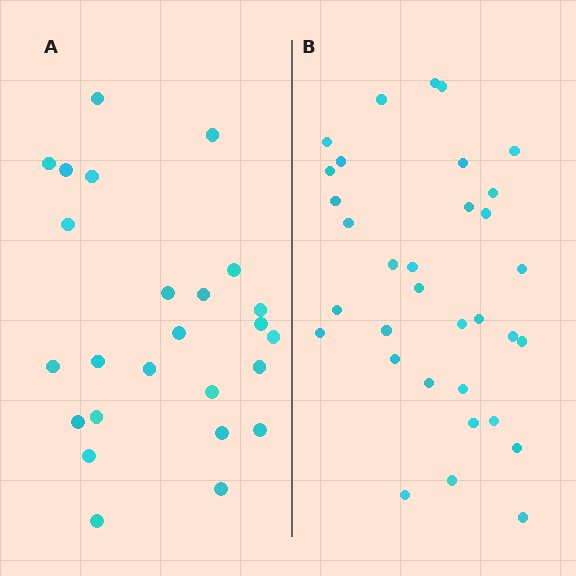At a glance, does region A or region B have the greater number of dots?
Region B (the right region) has more dots.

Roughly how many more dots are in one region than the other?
Region B has roughly 8 or so more dots than region A.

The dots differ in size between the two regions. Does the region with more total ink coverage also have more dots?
No. Region A has more total ink coverage because its dots are larger, but region B actually contains more individual dots. Total area can be misleading — the number of items is what matters here.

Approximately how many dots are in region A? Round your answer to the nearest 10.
About 20 dots. (The exact count is 25, which rounds to 20.)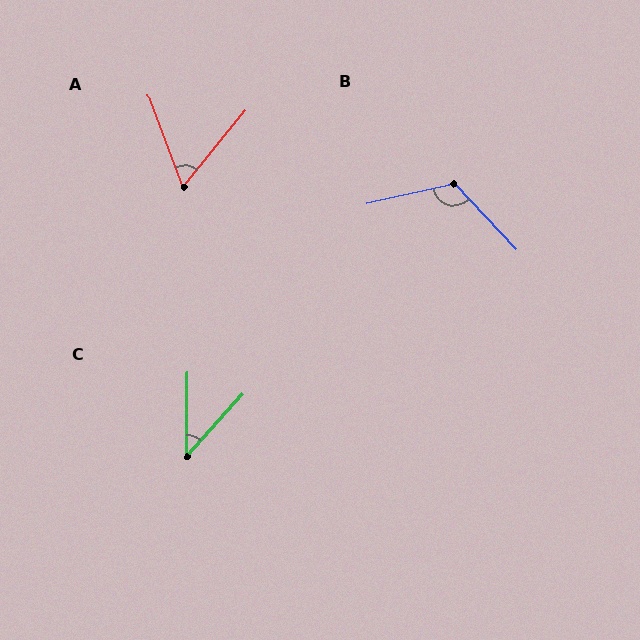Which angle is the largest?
B, at approximately 121 degrees.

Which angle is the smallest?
C, at approximately 41 degrees.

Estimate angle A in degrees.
Approximately 59 degrees.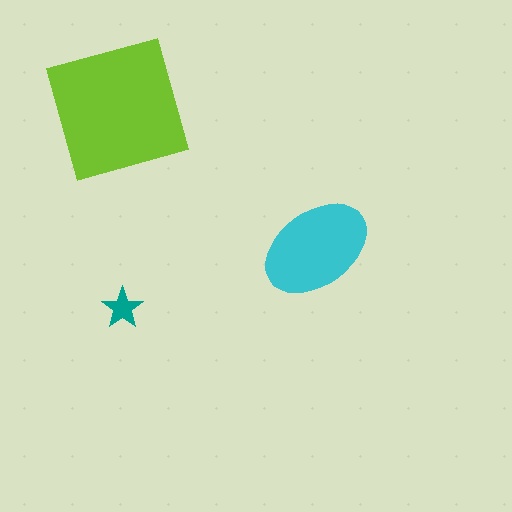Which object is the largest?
The lime square.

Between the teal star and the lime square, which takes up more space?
The lime square.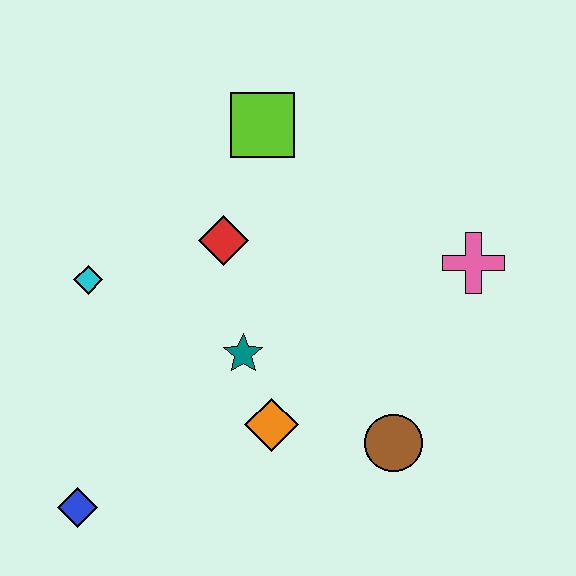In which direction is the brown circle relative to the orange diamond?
The brown circle is to the right of the orange diamond.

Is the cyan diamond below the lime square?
Yes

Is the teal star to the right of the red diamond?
Yes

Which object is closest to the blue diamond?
The orange diamond is closest to the blue diamond.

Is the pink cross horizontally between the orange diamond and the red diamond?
No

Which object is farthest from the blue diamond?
The pink cross is farthest from the blue diamond.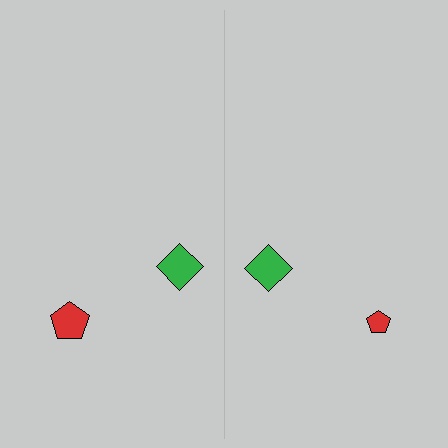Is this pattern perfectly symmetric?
No, the pattern is not perfectly symmetric. The red pentagon on the right side has a different size than its mirror counterpart.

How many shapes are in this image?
There are 4 shapes in this image.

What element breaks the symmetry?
The red pentagon on the right side has a different size than its mirror counterpart.